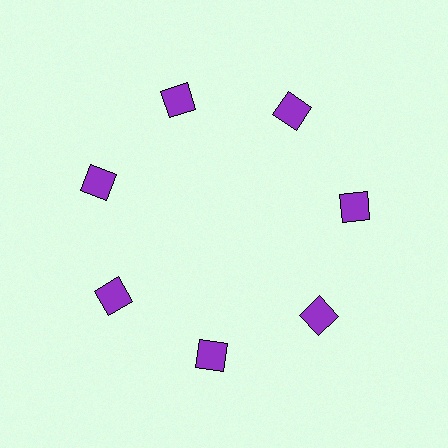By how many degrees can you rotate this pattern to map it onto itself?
The pattern maps onto itself every 51 degrees of rotation.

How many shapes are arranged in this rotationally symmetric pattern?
There are 7 shapes, arranged in 7 groups of 1.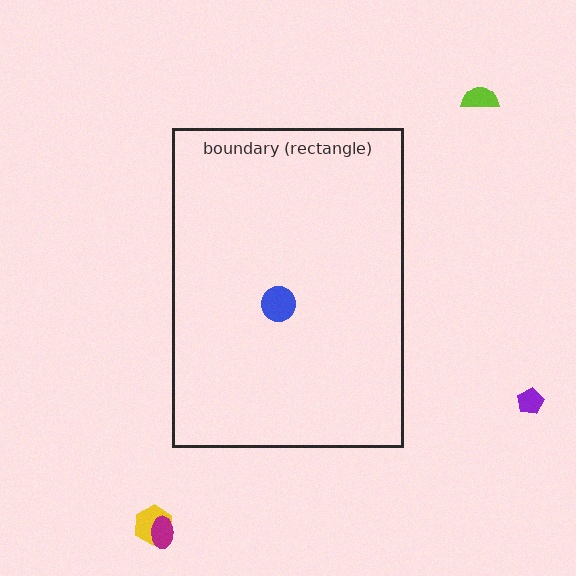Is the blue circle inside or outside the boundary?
Inside.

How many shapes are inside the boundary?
1 inside, 4 outside.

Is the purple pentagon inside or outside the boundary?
Outside.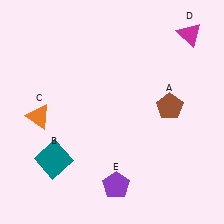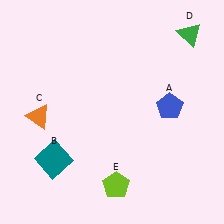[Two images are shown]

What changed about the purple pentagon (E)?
In Image 1, E is purple. In Image 2, it changed to lime.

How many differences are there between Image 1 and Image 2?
There are 3 differences between the two images.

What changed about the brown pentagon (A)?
In Image 1, A is brown. In Image 2, it changed to blue.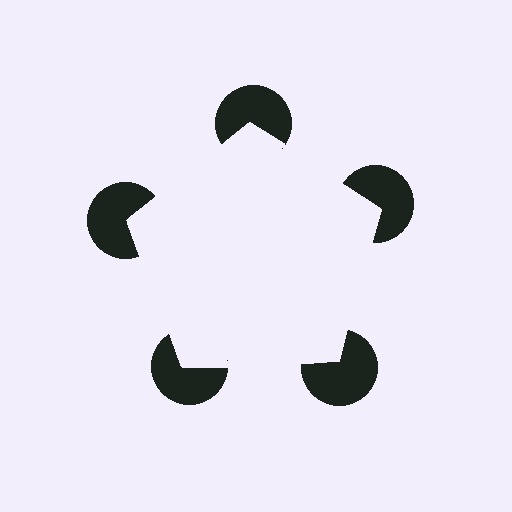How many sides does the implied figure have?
5 sides.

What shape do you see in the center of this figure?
An illusory pentagon — its edges are inferred from the aligned wedge cuts in the pac-man discs, not physically drawn.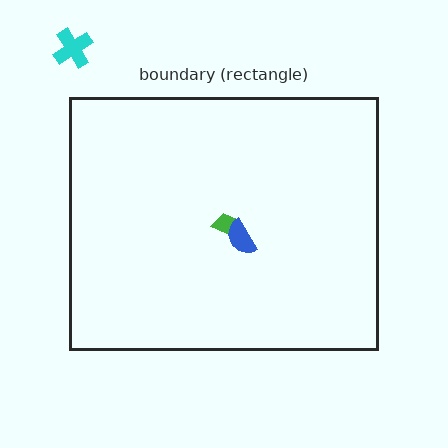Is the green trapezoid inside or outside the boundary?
Inside.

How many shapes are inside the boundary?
2 inside, 1 outside.